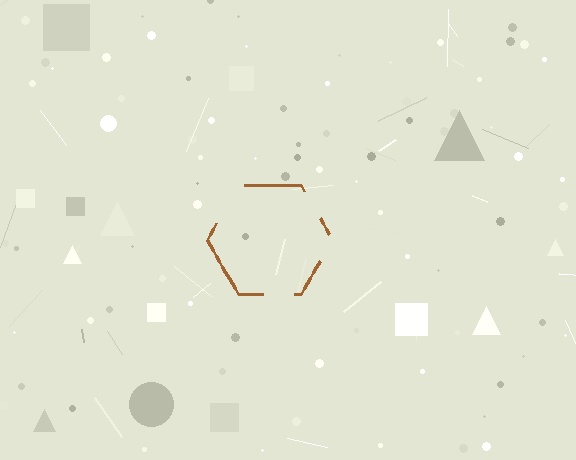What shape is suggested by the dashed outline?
The dashed outline suggests a hexagon.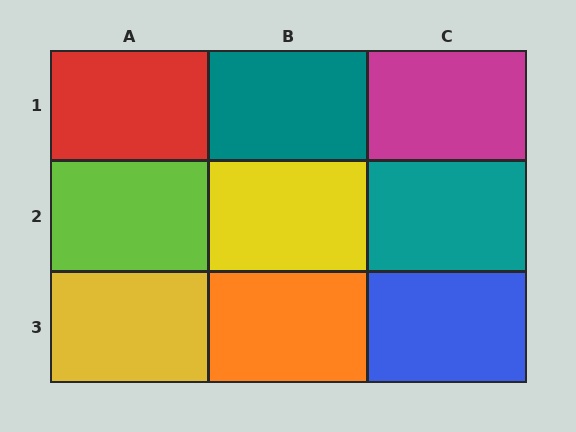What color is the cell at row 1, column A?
Red.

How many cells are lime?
1 cell is lime.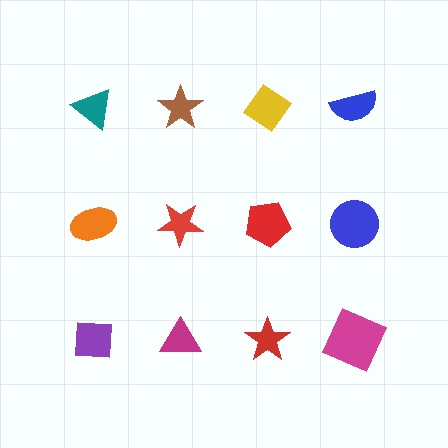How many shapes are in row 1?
4 shapes.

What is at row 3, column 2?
A magenta triangle.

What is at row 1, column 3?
A yellow diamond.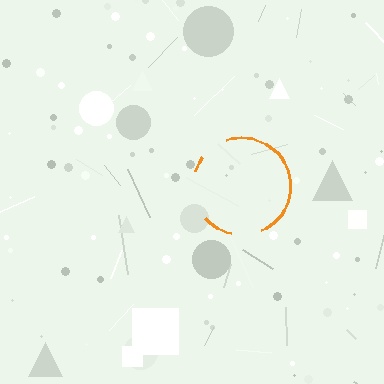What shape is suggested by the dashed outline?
The dashed outline suggests a circle.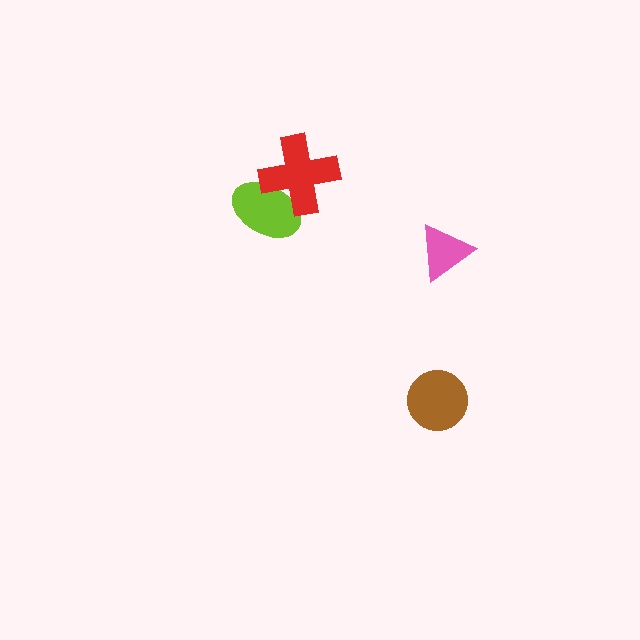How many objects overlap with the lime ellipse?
1 object overlaps with the lime ellipse.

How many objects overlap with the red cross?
1 object overlaps with the red cross.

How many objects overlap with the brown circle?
0 objects overlap with the brown circle.